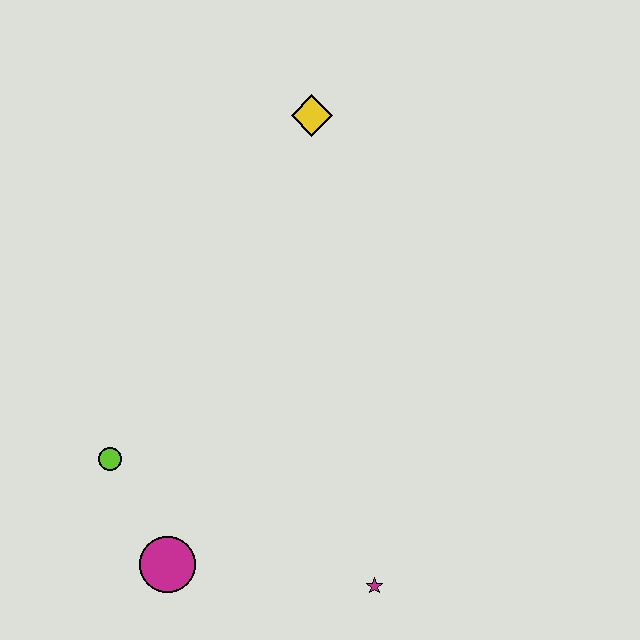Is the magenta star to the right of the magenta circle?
Yes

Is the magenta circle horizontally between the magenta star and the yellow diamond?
No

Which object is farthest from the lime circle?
The yellow diamond is farthest from the lime circle.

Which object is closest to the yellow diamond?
The lime circle is closest to the yellow diamond.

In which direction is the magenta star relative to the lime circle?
The magenta star is to the right of the lime circle.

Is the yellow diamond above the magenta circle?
Yes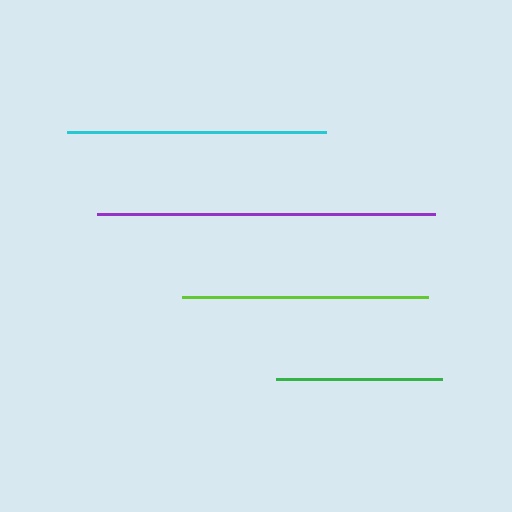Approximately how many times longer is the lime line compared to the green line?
The lime line is approximately 1.5 times the length of the green line.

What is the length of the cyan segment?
The cyan segment is approximately 258 pixels long.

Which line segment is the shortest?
The green line is the shortest at approximately 166 pixels.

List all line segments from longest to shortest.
From longest to shortest: purple, cyan, lime, green.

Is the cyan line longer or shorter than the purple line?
The purple line is longer than the cyan line.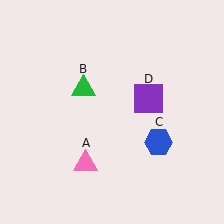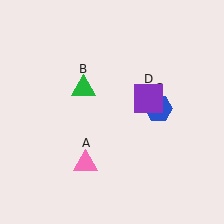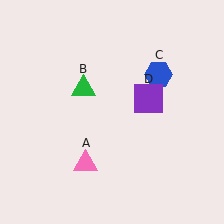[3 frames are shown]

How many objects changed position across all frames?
1 object changed position: blue hexagon (object C).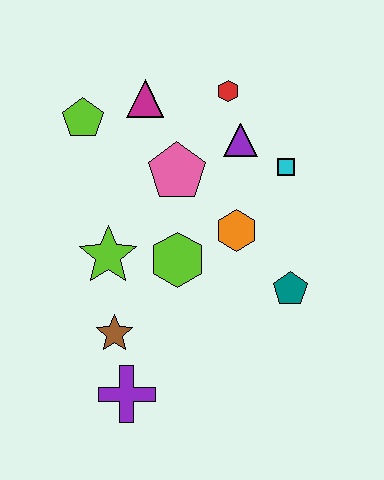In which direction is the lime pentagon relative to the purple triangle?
The lime pentagon is to the left of the purple triangle.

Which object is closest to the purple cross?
The brown star is closest to the purple cross.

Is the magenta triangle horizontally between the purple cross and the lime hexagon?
Yes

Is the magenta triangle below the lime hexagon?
No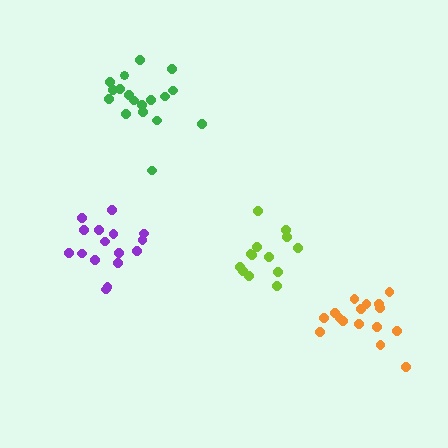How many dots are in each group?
Group 1: 13 dots, Group 2: 18 dots, Group 3: 16 dots, Group 4: 16 dots (63 total).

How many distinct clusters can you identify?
There are 4 distinct clusters.